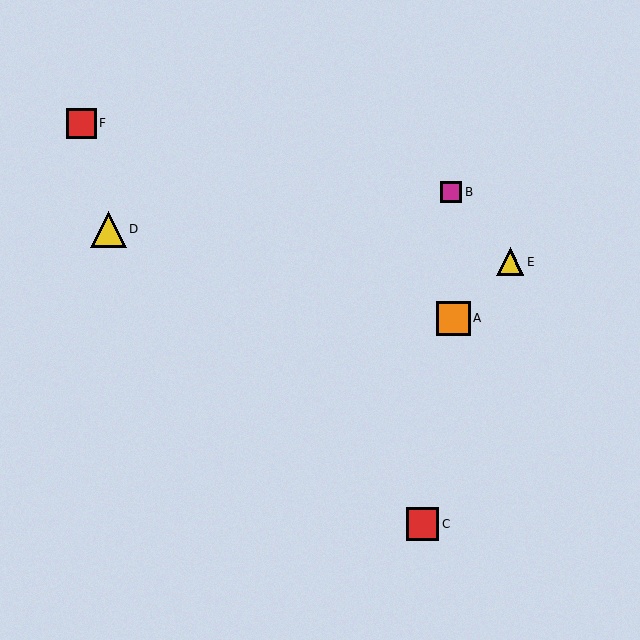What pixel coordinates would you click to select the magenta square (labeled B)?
Click at (451, 192) to select the magenta square B.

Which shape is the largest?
The yellow triangle (labeled D) is the largest.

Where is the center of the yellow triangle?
The center of the yellow triangle is at (510, 262).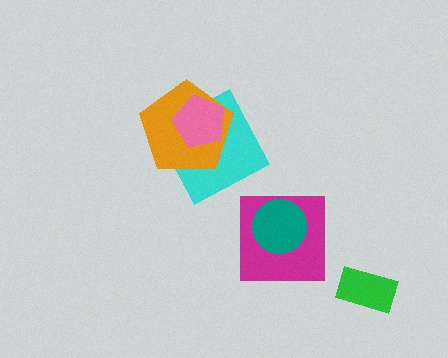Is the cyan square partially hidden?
Yes, it is partially covered by another shape.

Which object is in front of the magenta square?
The teal circle is in front of the magenta square.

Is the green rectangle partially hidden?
No, no other shape covers it.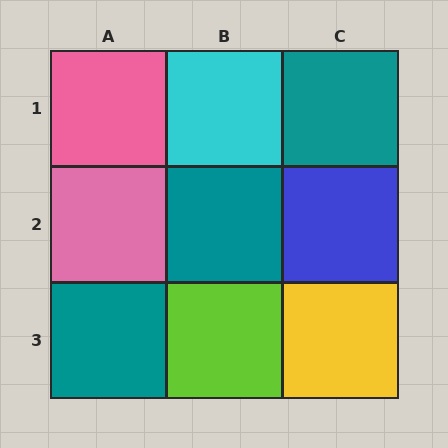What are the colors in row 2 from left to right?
Pink, teal, blue.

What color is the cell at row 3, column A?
Teal.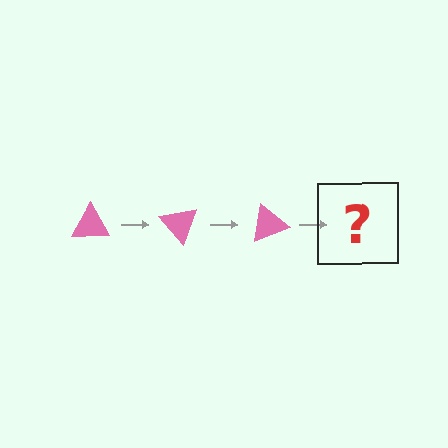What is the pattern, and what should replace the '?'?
The pattern is that the triangle rotates 50 degrees each step. The '?' should be a pink triangle rotated 150 degrees.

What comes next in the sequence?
The next element should be a pink triangle rotated 150 degrees.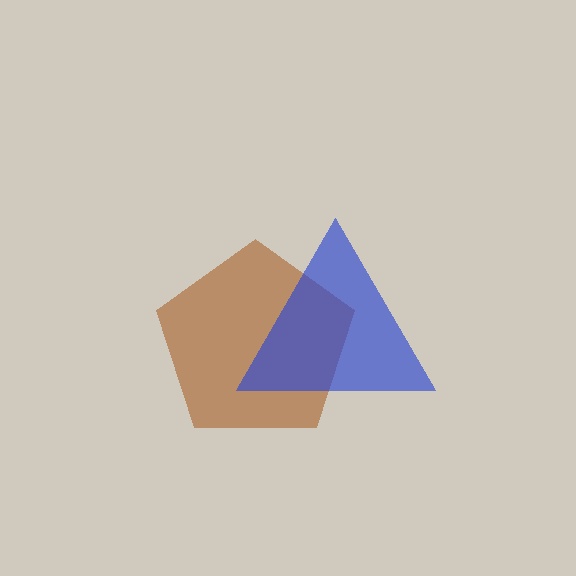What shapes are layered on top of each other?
The layered shapes are: a brown pentagon, a blue triangle.